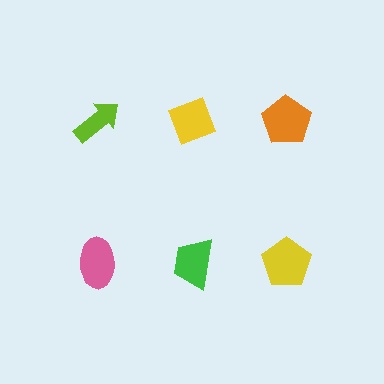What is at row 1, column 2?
A yellow diamond.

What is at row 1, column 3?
An orange pentagon.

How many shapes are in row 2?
3 shapes.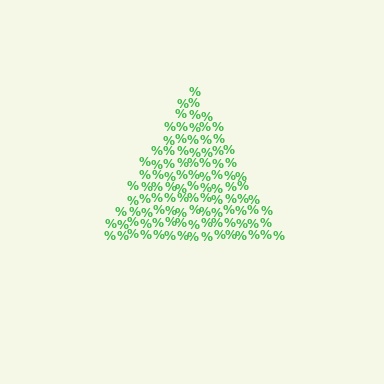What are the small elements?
The small elements are percent signs.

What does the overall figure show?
The overall figure shows a triangle.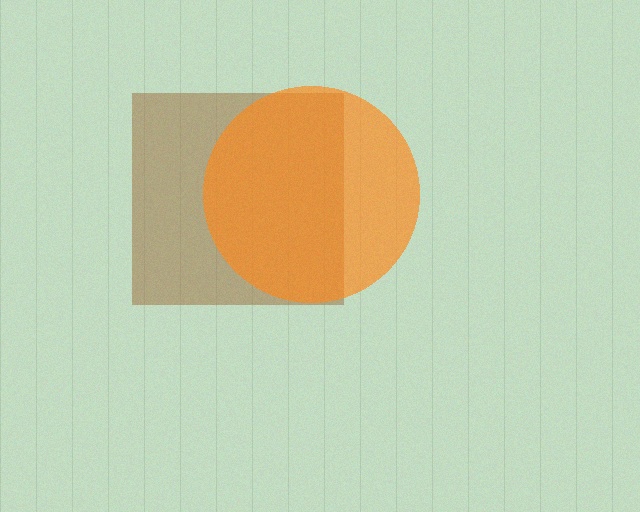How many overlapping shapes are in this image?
There are 2 overlapping shapes in the image.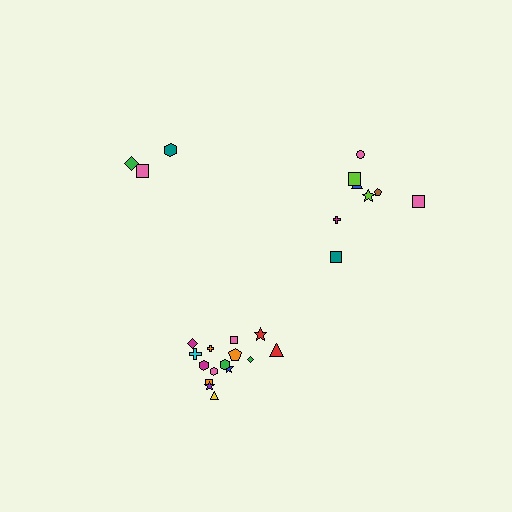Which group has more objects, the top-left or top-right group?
The top-right group.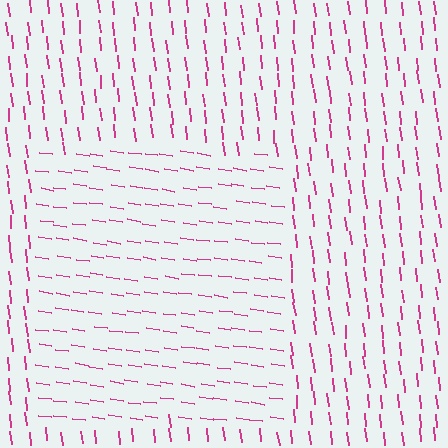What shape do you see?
I see a rectangle.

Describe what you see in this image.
The image is filled with small magenta line segments. A rectangle region in the image has lines oriented differently from the surrounding lines, creating a visible texture boundary.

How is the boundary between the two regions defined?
The boundary is defined purely by a change in line orientation (approximately 76 degrees difference). All lines are the same color and thickness.